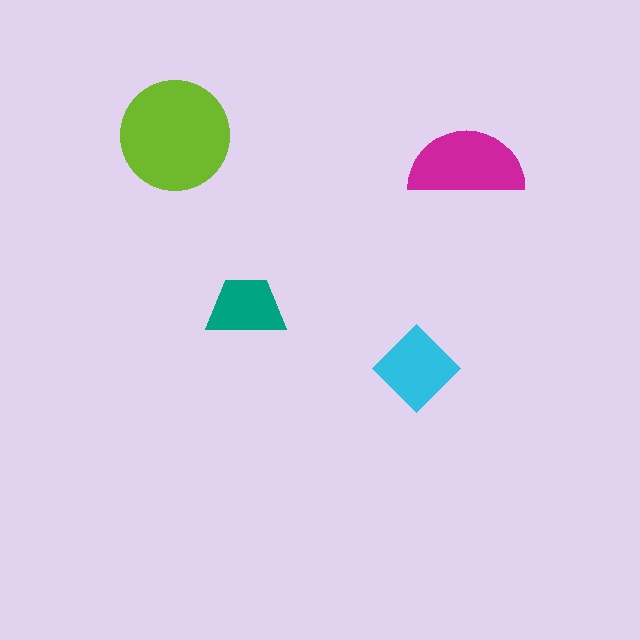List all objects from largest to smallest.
The lime circle, the magenta semicircle, the cyan diamond, the teal trapezoid.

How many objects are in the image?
There are 4 objects in the image.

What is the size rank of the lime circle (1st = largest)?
1st.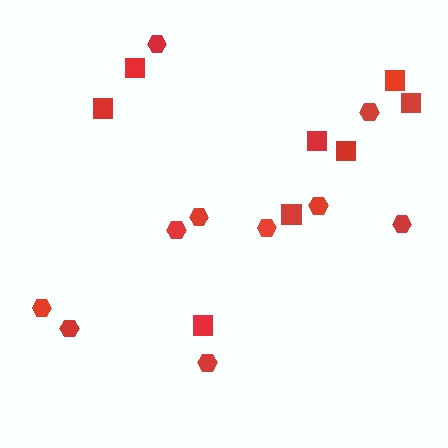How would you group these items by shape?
There are 2 groups: one group of hexagons (10) and one group of squares (8).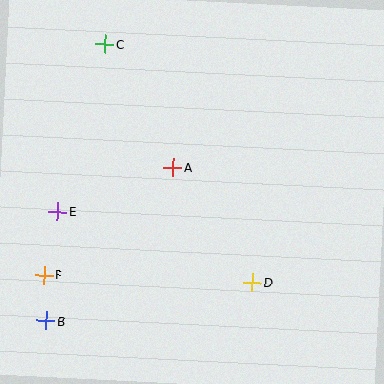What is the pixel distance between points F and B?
The distance between F and B is 46 pixels.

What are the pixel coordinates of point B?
Point B is at (46, 321).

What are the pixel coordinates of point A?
Point A is at (173, 167).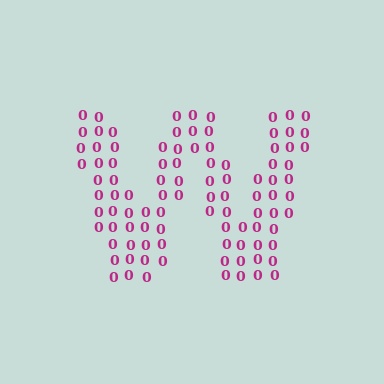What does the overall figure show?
The overall figure shows the letter W.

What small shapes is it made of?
It is made of small digit 0's.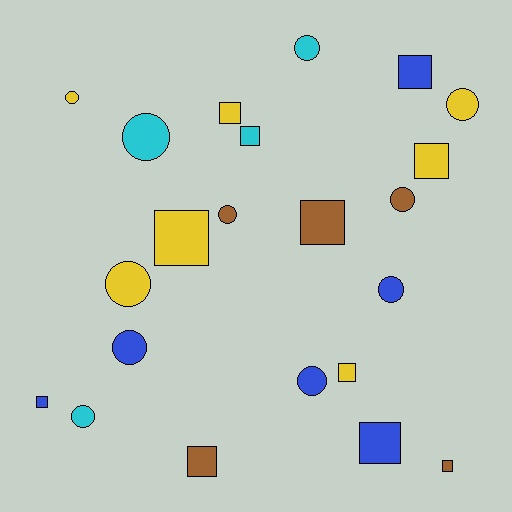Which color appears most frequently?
Yellow, with 7 objects.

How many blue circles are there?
There are 3 blue circles.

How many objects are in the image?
There are 22 objects.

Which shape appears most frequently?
Circle, with 11 objects.